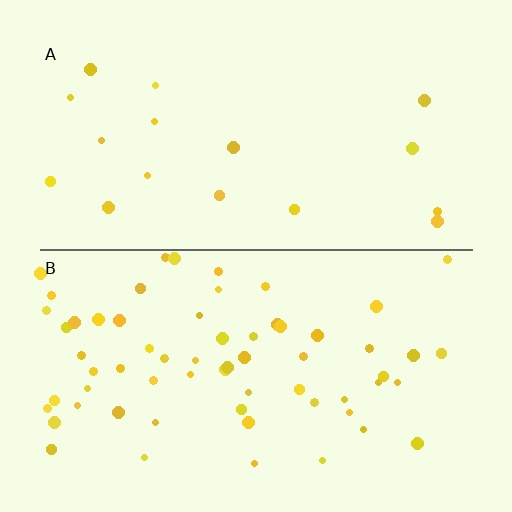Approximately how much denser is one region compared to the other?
Approximately 3.7× — region B over region A.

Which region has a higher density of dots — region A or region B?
B (the bottom).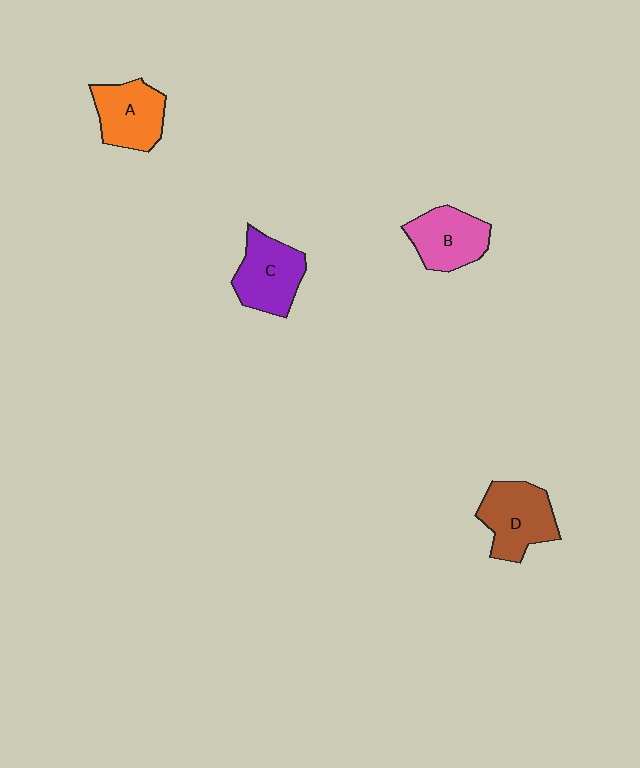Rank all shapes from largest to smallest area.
From largest to smallest: D (brown), C (purple), A (orange), B (pink).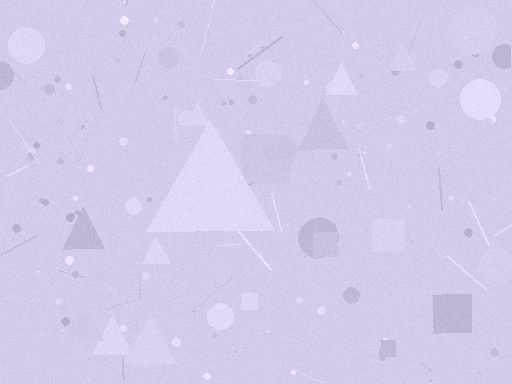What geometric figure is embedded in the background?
A triangle is embedded in the background.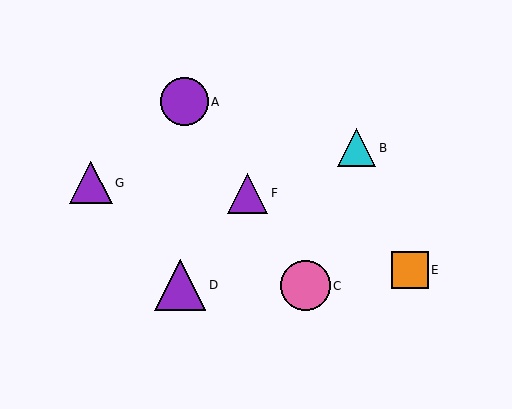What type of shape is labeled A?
Shape A is a purple circle.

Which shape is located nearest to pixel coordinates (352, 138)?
The cyan triangle (labeled B) at (357, 148) is nearest to that location.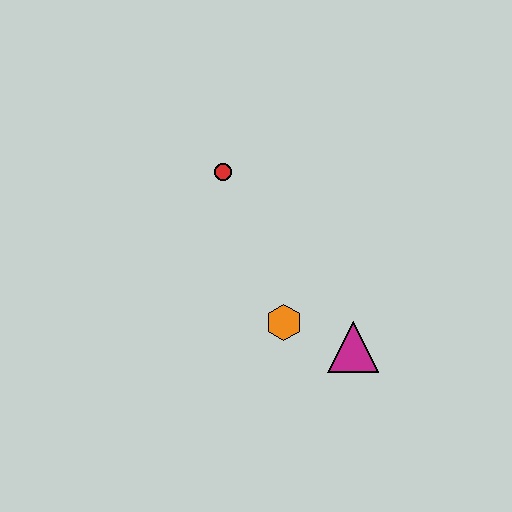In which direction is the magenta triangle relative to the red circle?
The magenta triangle is below the red circle.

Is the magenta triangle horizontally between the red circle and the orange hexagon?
No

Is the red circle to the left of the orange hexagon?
Yes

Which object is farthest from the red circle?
The magenta triangle is farthest from the red circle.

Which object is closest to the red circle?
The orange hexagon is closest to the red circle.